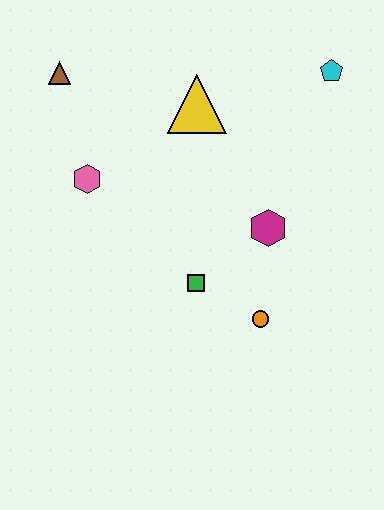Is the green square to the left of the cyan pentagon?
Yes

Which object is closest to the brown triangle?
The pink hexagon is closest to the brown triangle.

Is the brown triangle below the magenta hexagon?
No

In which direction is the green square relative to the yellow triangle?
The green square is below the yellow triangle.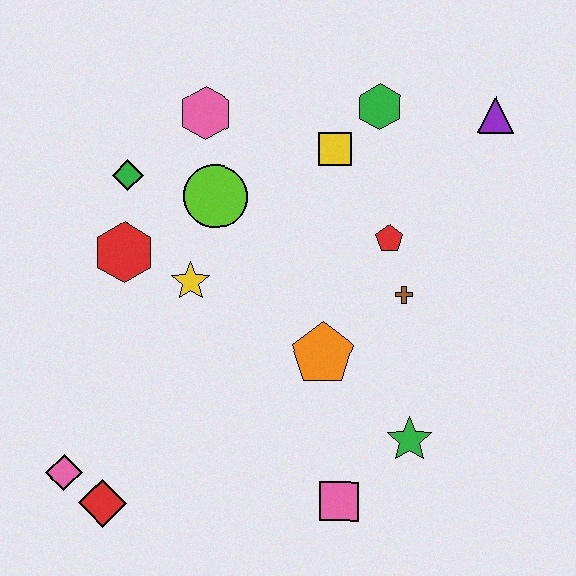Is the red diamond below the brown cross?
Yes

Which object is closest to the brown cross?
The red pentagon is closest to the brown cross.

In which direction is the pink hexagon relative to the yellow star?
The pink hexagon is above the yellow star.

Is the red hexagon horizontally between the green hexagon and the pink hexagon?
No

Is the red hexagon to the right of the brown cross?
No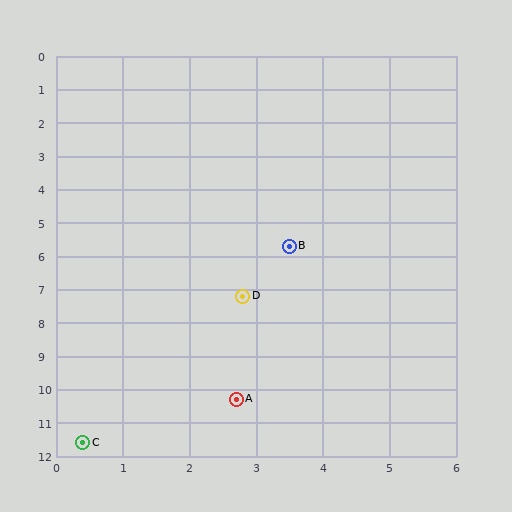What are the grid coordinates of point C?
Point C is at approximately (0.4, 11.6).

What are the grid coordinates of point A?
Point A is at approximately (2.7, 10.3).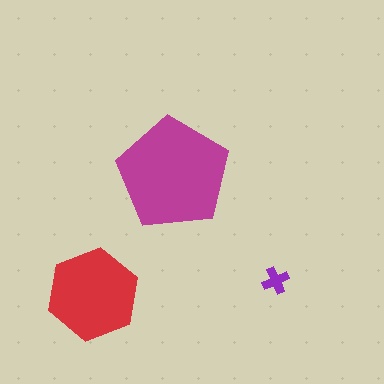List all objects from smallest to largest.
The purple cross, the red hexagon, the magenta pentagon.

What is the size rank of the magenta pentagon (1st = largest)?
1st.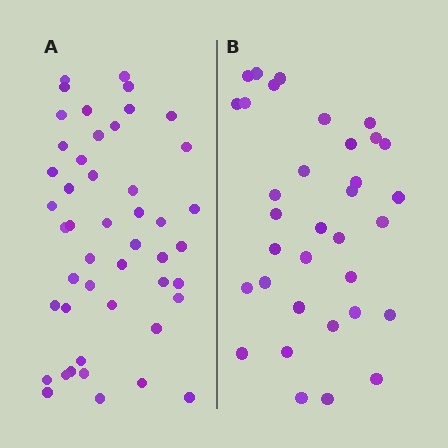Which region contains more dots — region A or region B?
Region A (the left region) has more dots.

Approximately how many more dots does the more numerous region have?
Region A has approximately 15 more dots than region B.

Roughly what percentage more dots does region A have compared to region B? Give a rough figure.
About 40% more.